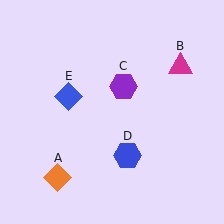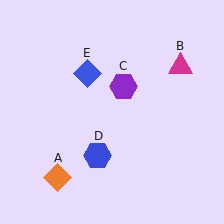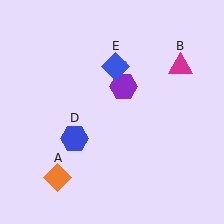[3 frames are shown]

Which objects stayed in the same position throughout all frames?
Orange diamond (object A) and magenta triangle (object B) and purple hexagon (object C) remained stationary.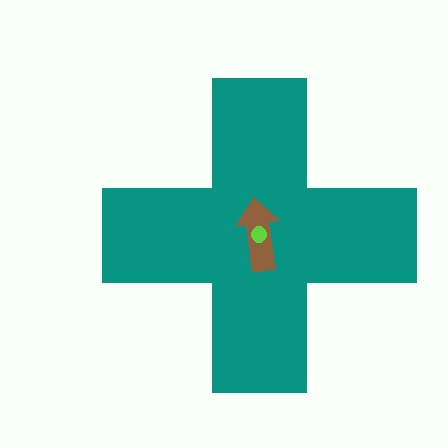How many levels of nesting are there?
3.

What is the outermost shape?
The teal cross.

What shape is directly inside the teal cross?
The brown arrow.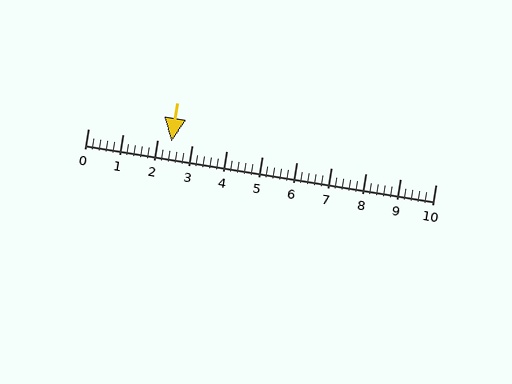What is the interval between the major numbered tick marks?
The major tick marks are spaced 1 units apart.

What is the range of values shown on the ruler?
The ruler shows values from 0 to 10.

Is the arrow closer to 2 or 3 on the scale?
The arrow is closer to 2.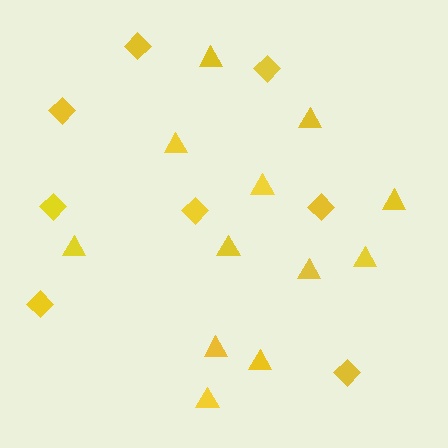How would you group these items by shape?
There are 2 groups: one group of triangles (12) and one group of diamonds (8).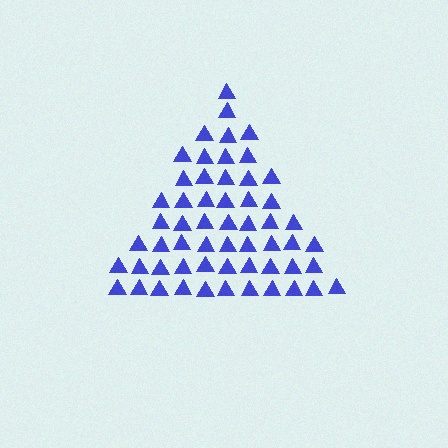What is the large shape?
The large shape is a triangle.